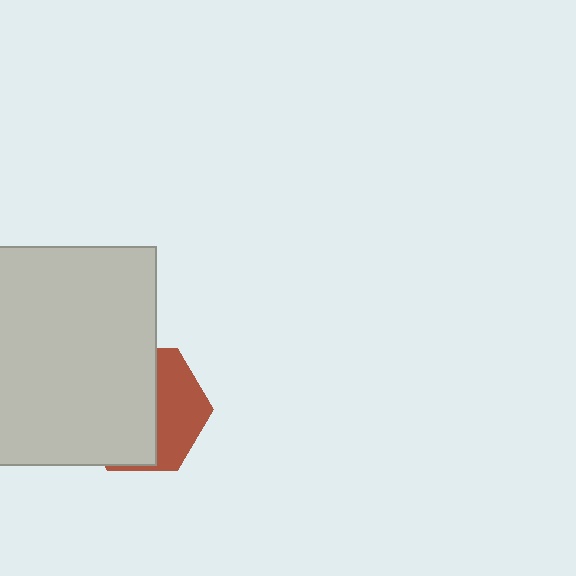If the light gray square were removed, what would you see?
You would see the complete brown hexagon.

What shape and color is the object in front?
The object in front is a light gray square.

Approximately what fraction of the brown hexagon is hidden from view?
Roughly 62% of the brown hexagon is hidden behind the light gray square.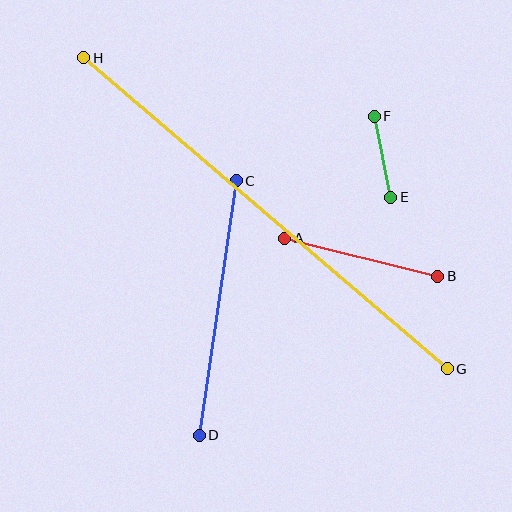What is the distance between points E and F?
The distance is approximately 83 pixels.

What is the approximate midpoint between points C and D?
The midpoint is at approximately (218, 308) pixels.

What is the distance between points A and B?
The distance is approximately 158 pixels.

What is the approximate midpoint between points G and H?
The midpoint is at approximately (265, 213) pixels.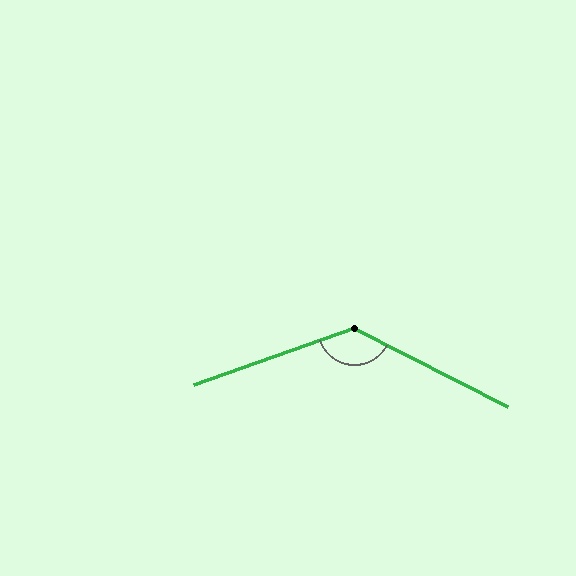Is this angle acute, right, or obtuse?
It is obtuse.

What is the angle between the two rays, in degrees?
Approximately 134 degrees.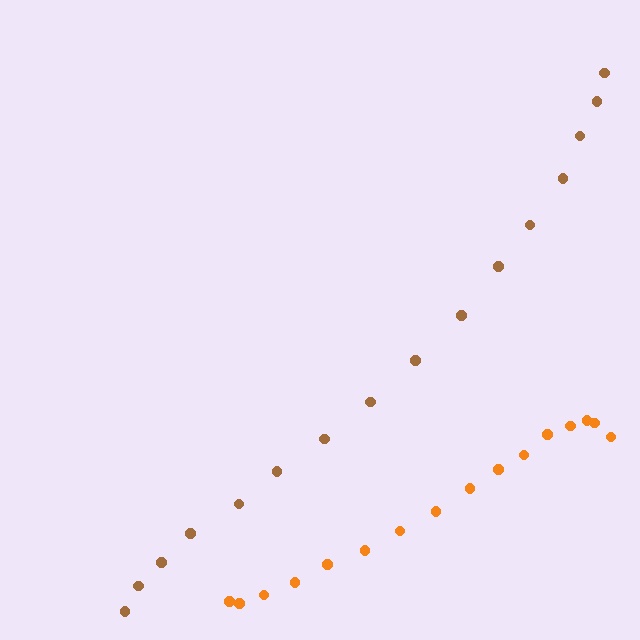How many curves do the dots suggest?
There are 2 distinct paths.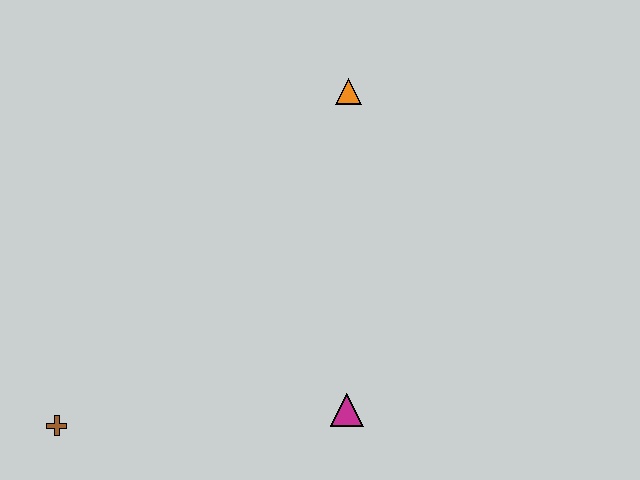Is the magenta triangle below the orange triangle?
Yes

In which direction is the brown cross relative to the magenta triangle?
The brown cross is to the left of the magenta triangle.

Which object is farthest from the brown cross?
The orange triangle is farthest from the brown cross.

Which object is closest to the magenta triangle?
The brown cross is closest to the magenta triangle.